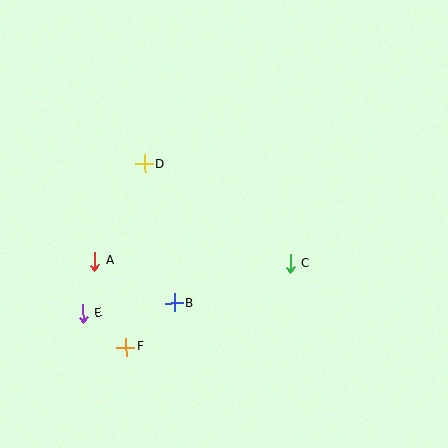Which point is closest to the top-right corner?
Point C is closest to the top-right corner.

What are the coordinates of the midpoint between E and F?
The midpoint between E and F is at (105, 330).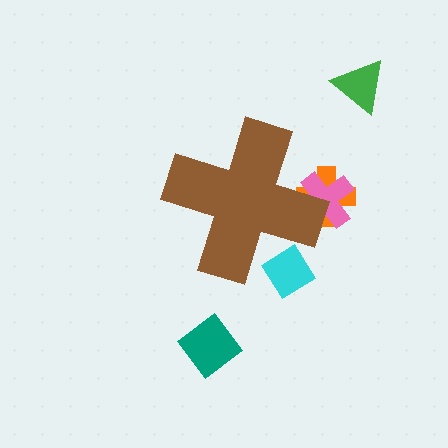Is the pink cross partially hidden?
Yes, the pink cross is partially hidden behind the brown cross.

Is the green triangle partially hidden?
No, the green triangle is fully visible.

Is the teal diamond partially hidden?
No, the teal diamond is fully visible.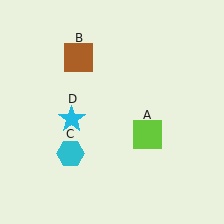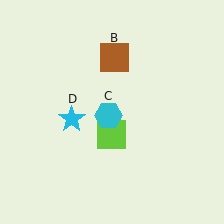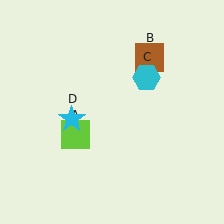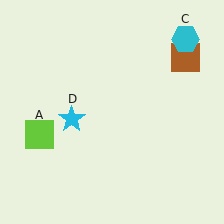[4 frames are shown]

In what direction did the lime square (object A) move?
The lime square (object A) moved left.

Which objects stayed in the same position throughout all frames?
Cyan star (object D) remained stationary.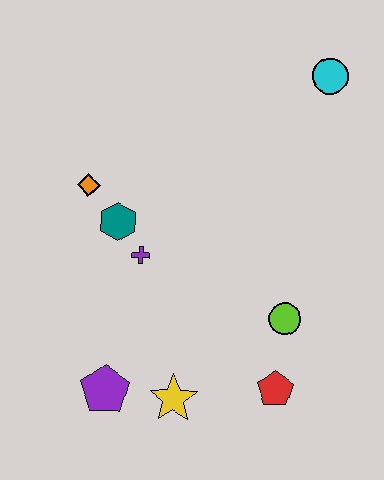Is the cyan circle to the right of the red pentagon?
Yes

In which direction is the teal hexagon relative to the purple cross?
The teal hexagon is above the purple cross.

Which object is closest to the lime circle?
The red pentagon is closest to the lime circle.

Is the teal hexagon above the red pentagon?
Yes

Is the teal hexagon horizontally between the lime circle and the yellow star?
No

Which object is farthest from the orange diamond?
The red pentagon is farthest from the orange diamond.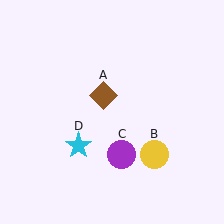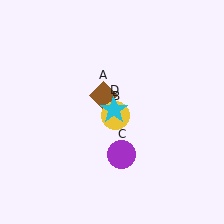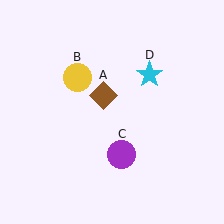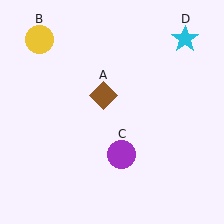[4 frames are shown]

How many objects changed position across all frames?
2 objects changed position: yellow circle (object B), cyan star (object D).